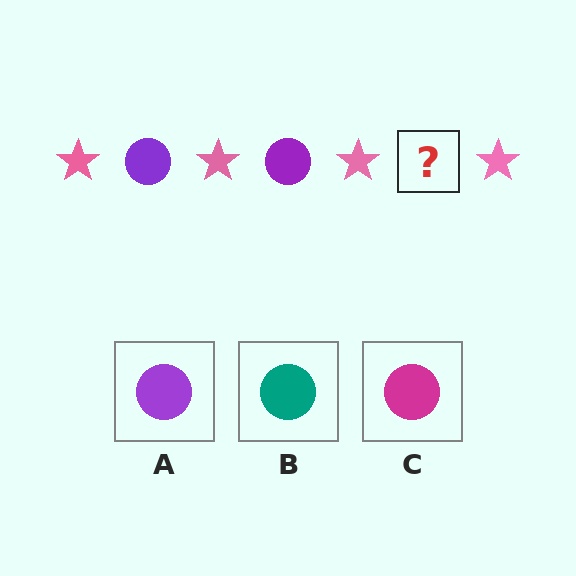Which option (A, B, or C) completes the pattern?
A.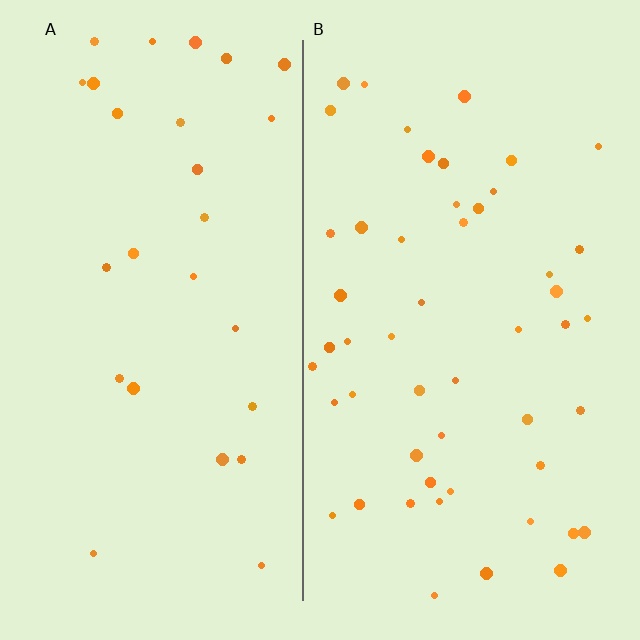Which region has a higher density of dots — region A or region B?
B (the right).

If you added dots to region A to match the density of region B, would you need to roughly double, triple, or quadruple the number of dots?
Approximately double.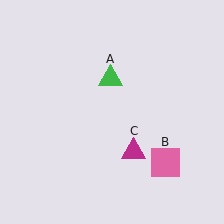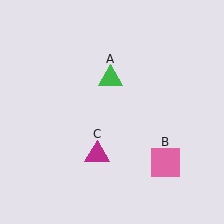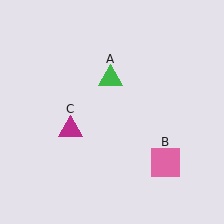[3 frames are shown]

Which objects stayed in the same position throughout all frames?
Green triangle (object A) and pink square (object B) remained stationary.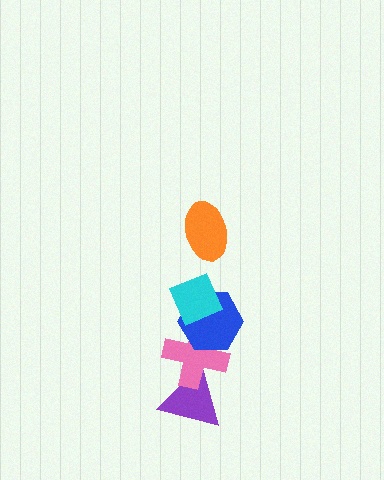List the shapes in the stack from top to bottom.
From top to bottom: the orange ellipse, the cyan diamond, the blue hexagon, the pink cross, the purple triangle.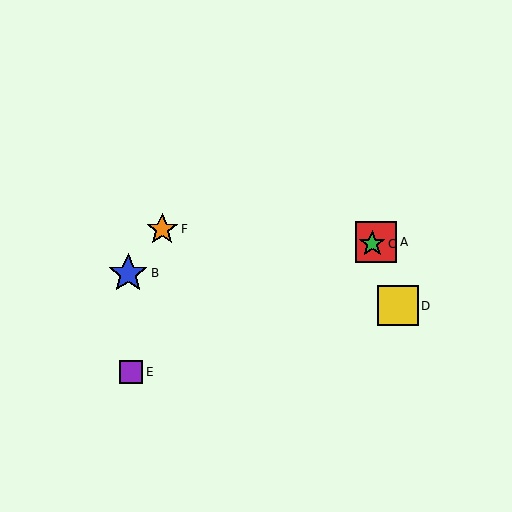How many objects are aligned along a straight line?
3 objects (A, C, E) are aligned along a straight line.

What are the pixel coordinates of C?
Object C is at (372, 244).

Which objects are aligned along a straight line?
Objects A, C, E are aligned along a straight line.